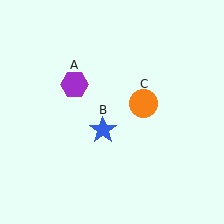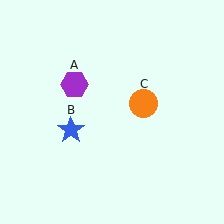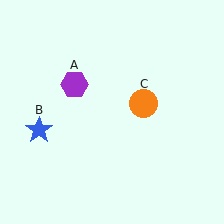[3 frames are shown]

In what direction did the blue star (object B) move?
The blue star (object B) moved left.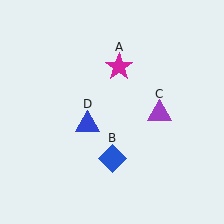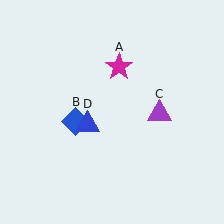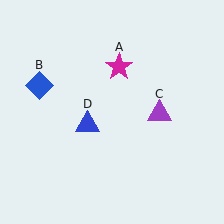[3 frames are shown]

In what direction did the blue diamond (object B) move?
The blue diamond (object B) moved up and to the left.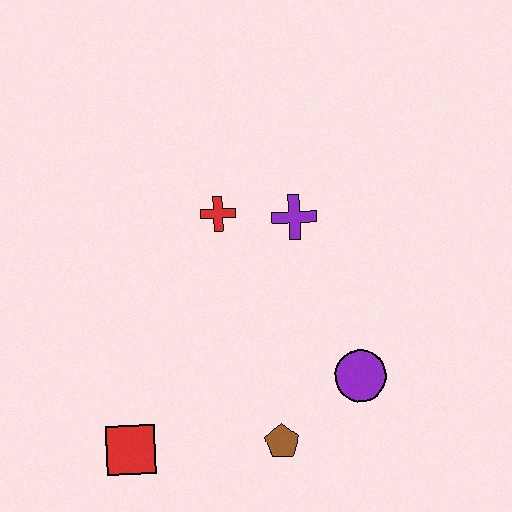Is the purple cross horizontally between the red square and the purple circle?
Yes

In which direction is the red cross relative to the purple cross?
The red cross is to the left of the purple cross.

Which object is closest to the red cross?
The purple cross is closest to the red cross.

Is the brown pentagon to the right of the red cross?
Yes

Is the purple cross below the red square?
No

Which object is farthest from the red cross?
The red square is farthest from the red cross.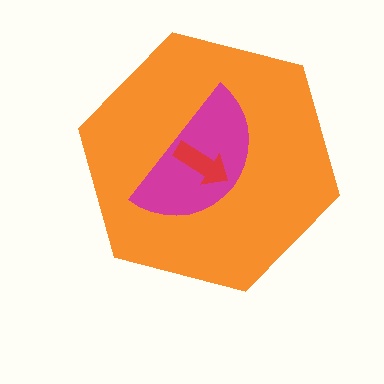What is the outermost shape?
The orange hexagon.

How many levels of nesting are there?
3.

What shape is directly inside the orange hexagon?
The magenta semicircle.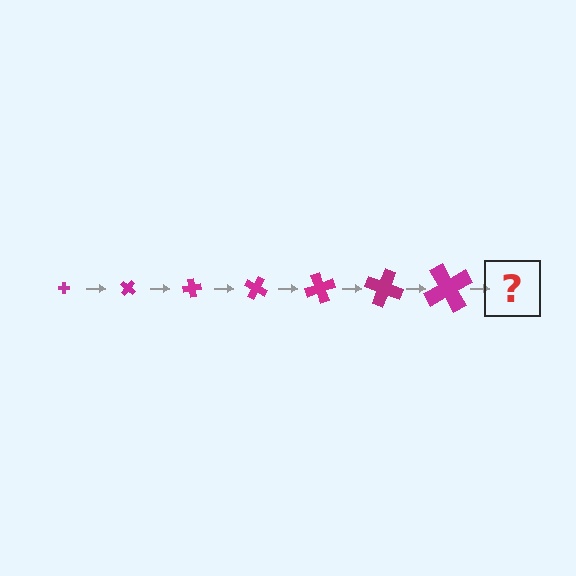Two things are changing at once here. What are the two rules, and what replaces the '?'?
The two rules are that the cross grows larger each step and it rotates 40 degrees each step. The '?' should be a cross, larger than the previous one and rotated 280 degrees from the start.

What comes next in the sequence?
The next element should be a cross, larger than the previous one and rotated 280 degrees from the start.